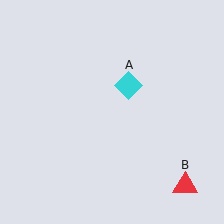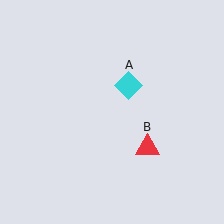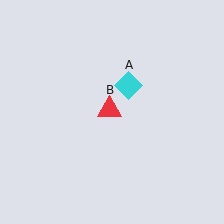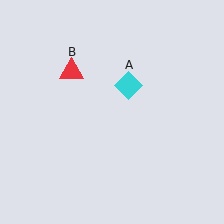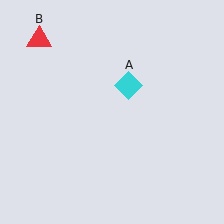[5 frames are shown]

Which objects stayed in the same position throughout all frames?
Cyan diamond (object A) remained stationary.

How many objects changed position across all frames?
1 object changed position: red triangle (object B).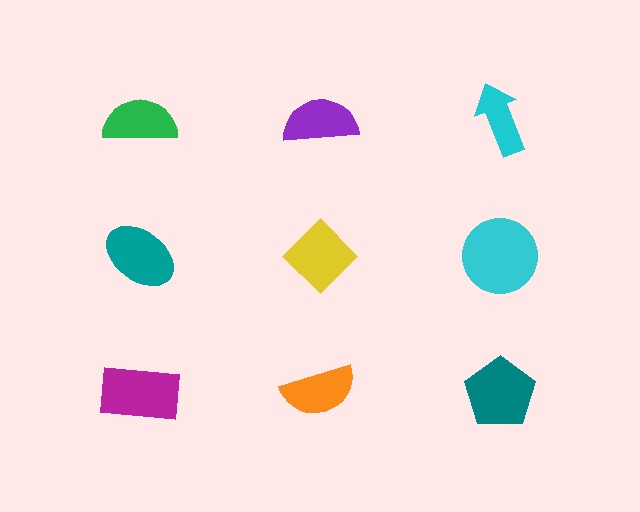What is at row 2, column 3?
A cyan circle.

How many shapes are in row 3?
3 shapes.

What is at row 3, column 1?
A magenta rectangle.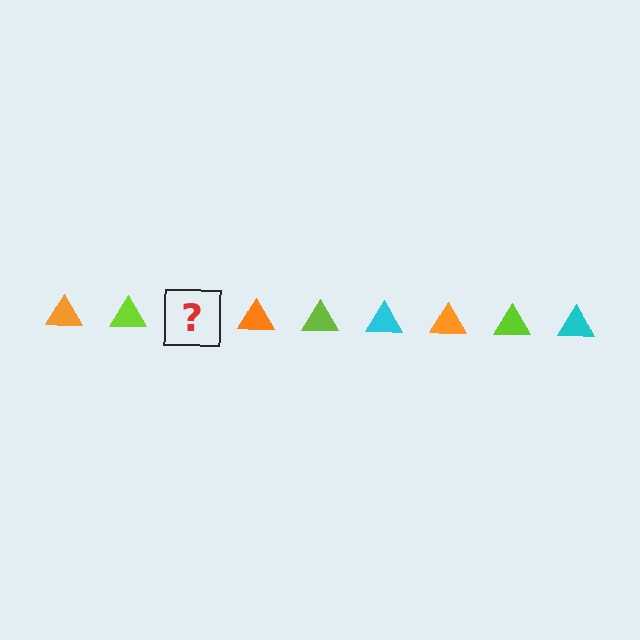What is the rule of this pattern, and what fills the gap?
The rule is that the pattern cycles through orange, lime, cyan triangles. The gap should be filled with a cyan triangle.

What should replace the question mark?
The question mark should be replaced with a cyan triangle.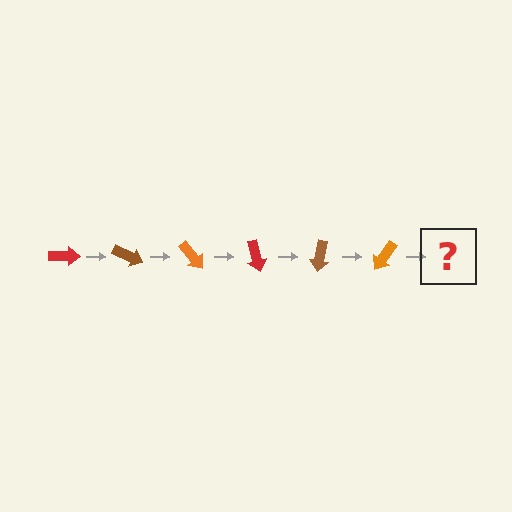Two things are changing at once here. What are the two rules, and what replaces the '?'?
The two rules are that it rotates 25 degrees each step and the color cycles through red, brown, and orange. The '?' should be a red arrow, rotated 150 degrees from the start.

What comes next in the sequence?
The next element should be a red arrow, rotated 150 degrees from the start.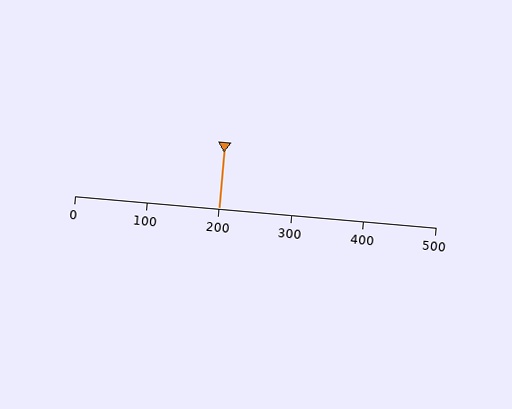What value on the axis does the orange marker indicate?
The marker indicates approximately 200.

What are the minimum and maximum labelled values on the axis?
The axis runs from 0 to 500.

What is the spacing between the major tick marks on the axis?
The major ticks are spaced 100 apart.